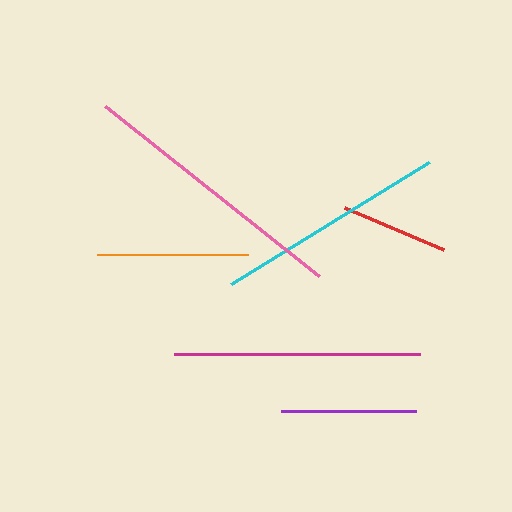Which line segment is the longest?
The pink line is the longest at approximately 274 pixels.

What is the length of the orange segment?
The orange segment is approximately 152 pixels long.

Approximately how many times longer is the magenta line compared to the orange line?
The magenta line is approximately 1.6 times the length of the orange line.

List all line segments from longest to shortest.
From longest to shortest: pink, magenta, cyan, orange, purple, red.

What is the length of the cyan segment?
The cyan segment is approximately 232 pixels long.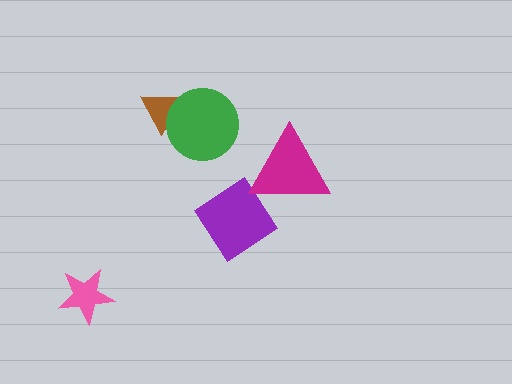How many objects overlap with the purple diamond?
1 object overlaps with the purple diamond.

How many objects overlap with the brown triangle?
1 object overlaps with the brown triangle.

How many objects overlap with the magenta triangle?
1 object overlaps with the magenta triangle.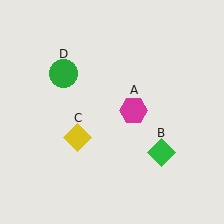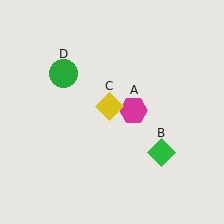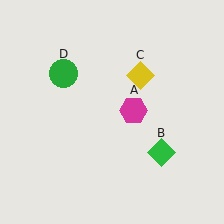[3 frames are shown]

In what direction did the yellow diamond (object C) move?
The yellow diamond (object C) moved up and to the right.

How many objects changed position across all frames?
1 object changed position: yellow diamond (object C).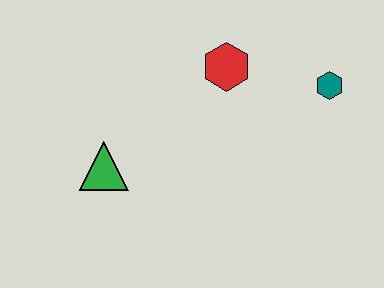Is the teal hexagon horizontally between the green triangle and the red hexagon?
No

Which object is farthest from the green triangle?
The teal hexagon is farthest from the green triangle.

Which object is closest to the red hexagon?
The teal hexagon is closest to the red hexagon.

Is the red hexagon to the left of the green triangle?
No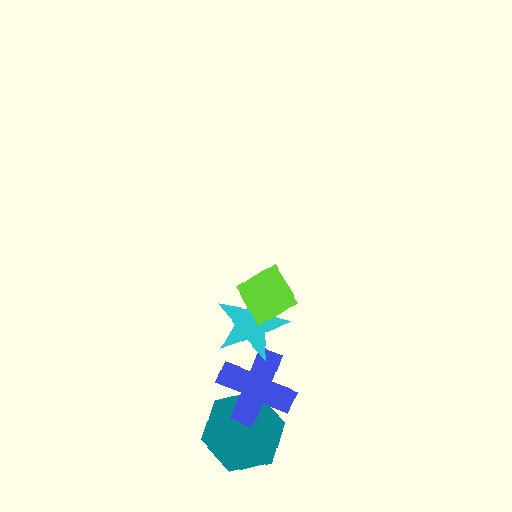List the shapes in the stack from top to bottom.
From top to bottom: the lime diamond, the cyan star, the blue cross, the teal hexagon.